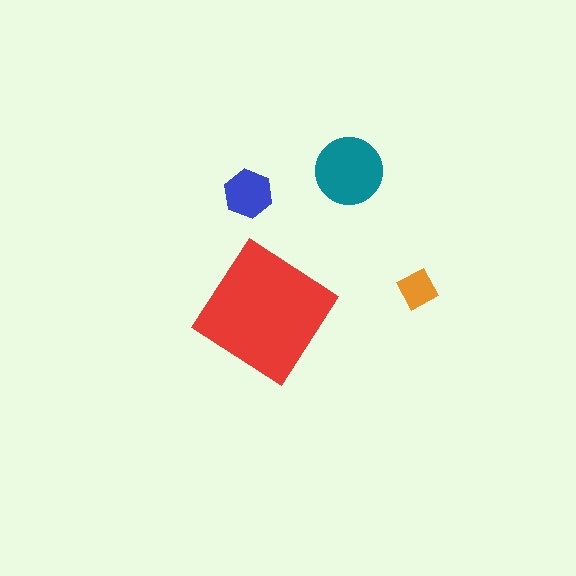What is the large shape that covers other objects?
A red diamond.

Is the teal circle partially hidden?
No, the teal circle is fully visible.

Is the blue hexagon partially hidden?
No, the blue hexagon is fully visible.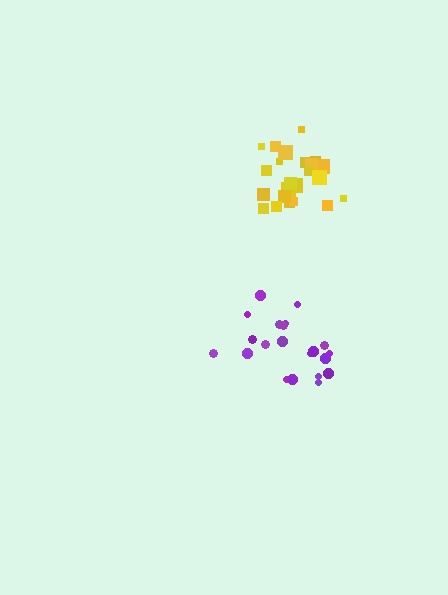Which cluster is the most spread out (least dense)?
Purple.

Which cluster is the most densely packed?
Yellow.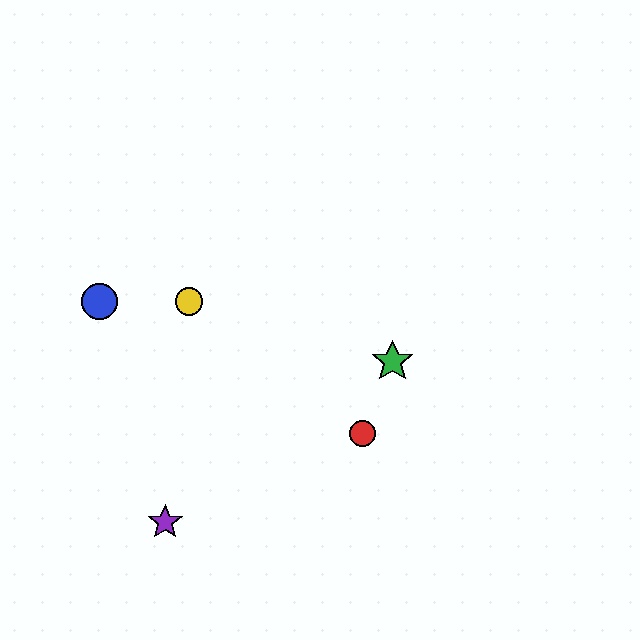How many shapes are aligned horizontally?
2 shapes (the blue circle, the yellow circle) are aligned horizontally.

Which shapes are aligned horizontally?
The blue circle, the yellow circle are aligned horizontally.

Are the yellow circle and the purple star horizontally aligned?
No, the yellow circle is at y≈302 and the purple star is at y≈522.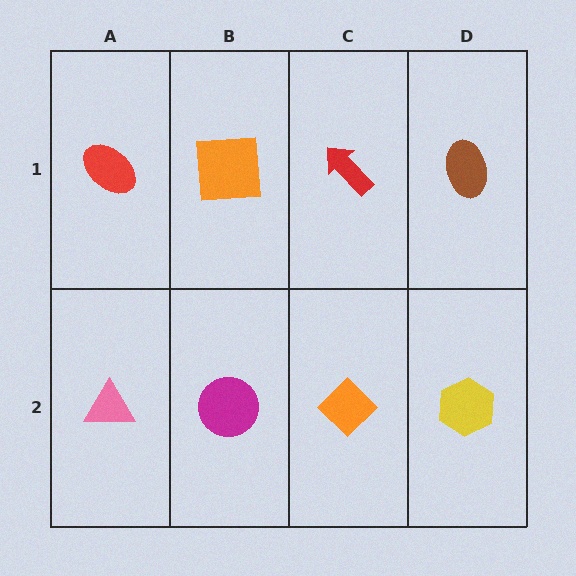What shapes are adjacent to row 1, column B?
A magenta circle (row 2, column B), a red ellipse (row 1, column A), a red arrow (row 1, column C).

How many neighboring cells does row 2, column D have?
2.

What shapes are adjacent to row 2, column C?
A red arrow (row 1, column C), a magenta circle (row 2, column B), a yellow hexagon (row 2, column D).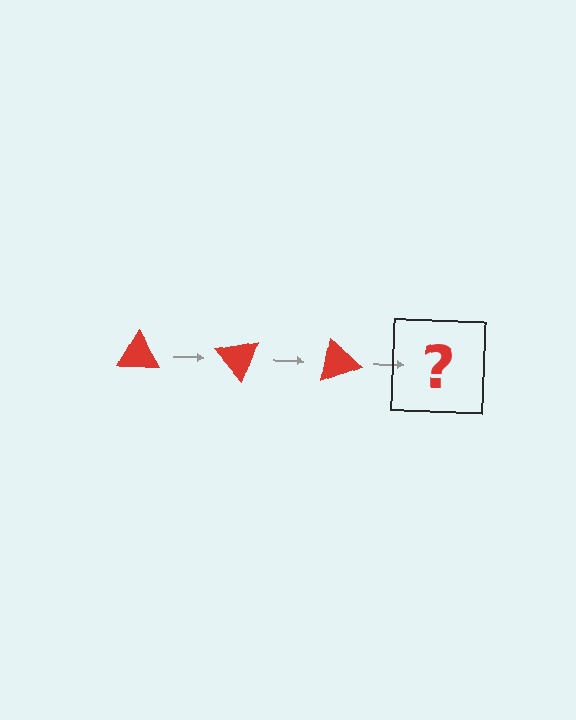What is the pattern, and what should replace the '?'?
The pattern is that the triangle rotates 50 degrees each step. The '?' should be a red triangle rotated 150 degrees.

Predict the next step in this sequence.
The next step is a red triangle rotated 150 degrees.